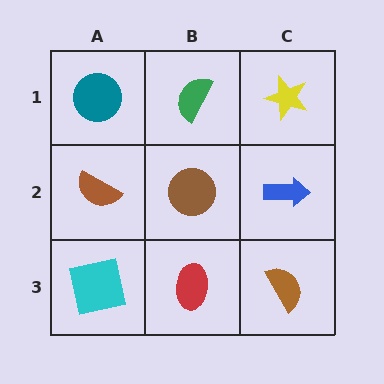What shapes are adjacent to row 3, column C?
A blue arrow (row 2, column C), a red ellipse (row 3, column B).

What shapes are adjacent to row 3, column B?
A brown circle (row 2, column B), a cyan square (row 3, column A), a brown semicircle (row 3, column C).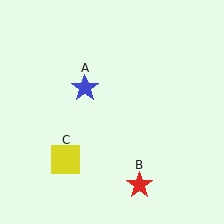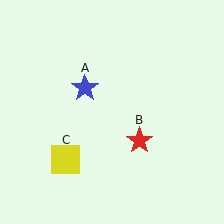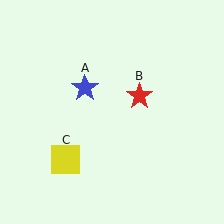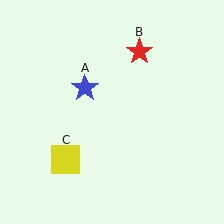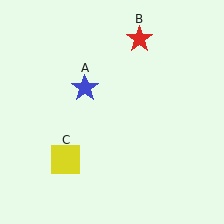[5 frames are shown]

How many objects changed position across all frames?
1 object changed position: red star (object B).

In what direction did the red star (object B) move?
The red star (object B) moved up.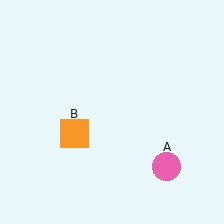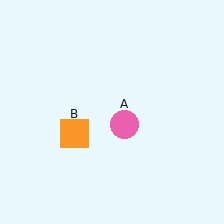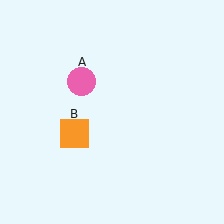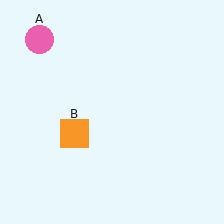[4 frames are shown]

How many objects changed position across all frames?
1 object changed position: pink circle (object A).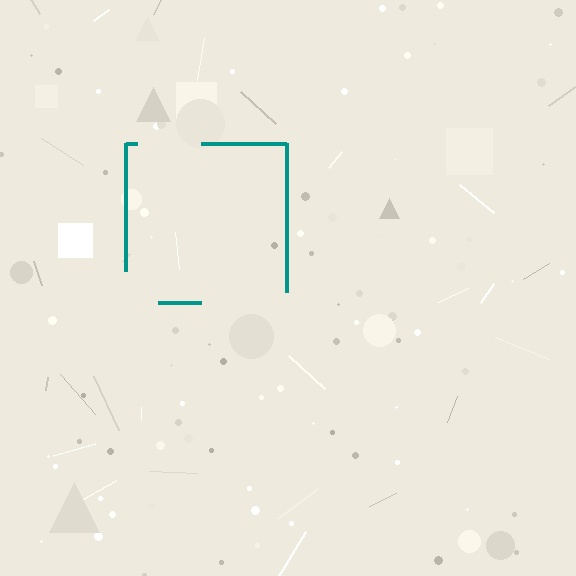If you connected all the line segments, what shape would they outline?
They would outline a square.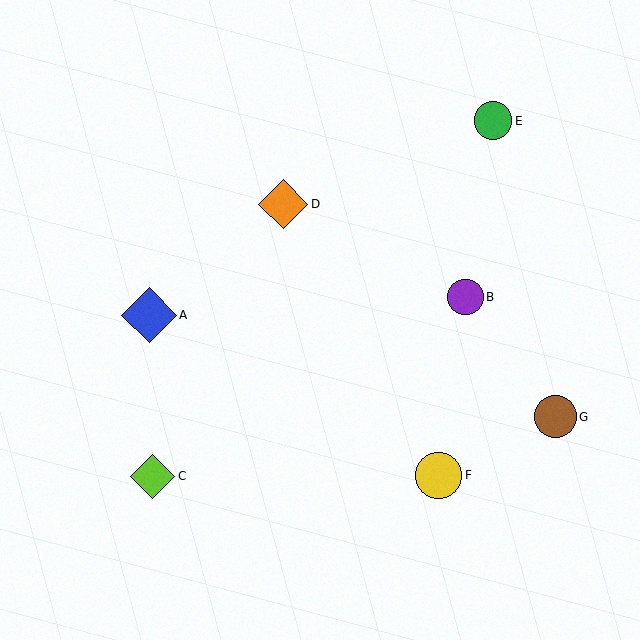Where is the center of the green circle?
The center of the green circle is at (493, 121).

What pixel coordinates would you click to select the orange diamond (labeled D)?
Click at (283, 204) to select the orange diamond D.